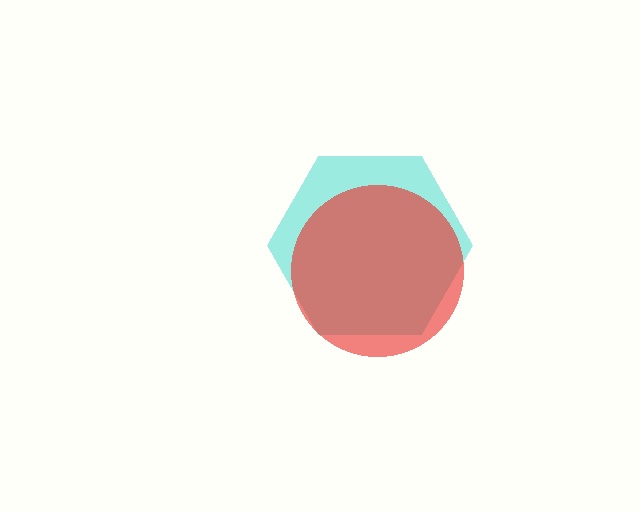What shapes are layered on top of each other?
The layered shapes are: a cyan hexagon, a red circle.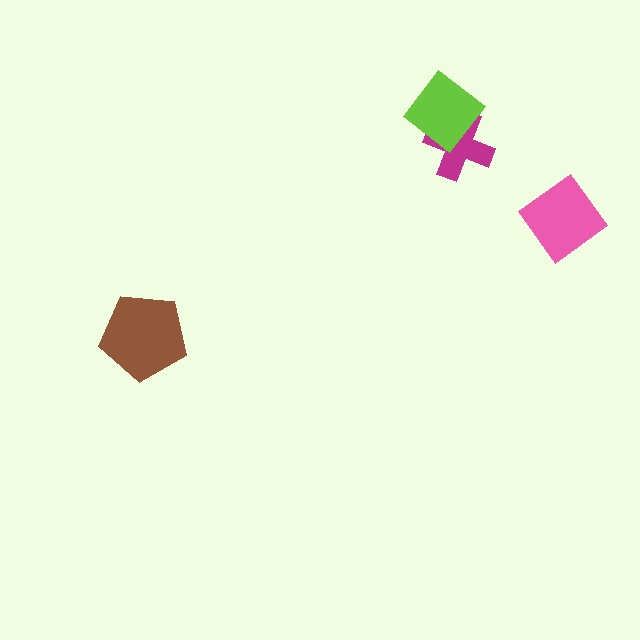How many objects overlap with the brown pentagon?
0 objects overlap with the brown pentagon.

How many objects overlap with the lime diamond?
1 object overlaps with the lime diamond.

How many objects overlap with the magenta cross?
1 object overlaps with the magenta cross.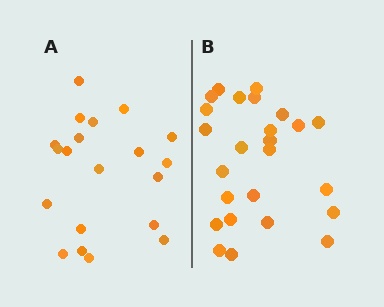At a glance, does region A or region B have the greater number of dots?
Region B (the right region) has more dots.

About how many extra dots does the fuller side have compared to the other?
Region B has about 5 more dots than region A.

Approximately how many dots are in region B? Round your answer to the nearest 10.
About 20 dots. (The exact count is 25, which rounds to 20.)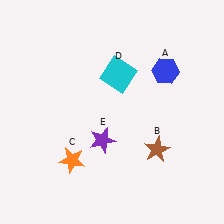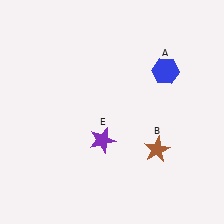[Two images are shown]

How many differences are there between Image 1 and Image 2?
There are 2 differences between the two images.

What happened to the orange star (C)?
The orange star (C) was removed in Image 2. It was in the bottom-left area of Image 1.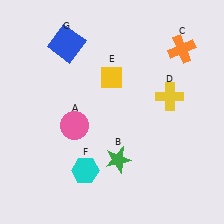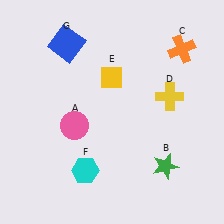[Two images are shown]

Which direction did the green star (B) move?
The green star (B) moved right.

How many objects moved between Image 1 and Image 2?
1 object moved between the two images.